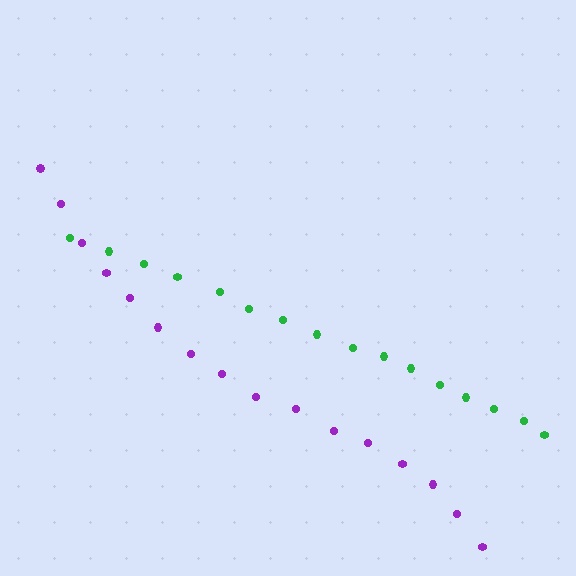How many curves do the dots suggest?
There are 2 distinct paths.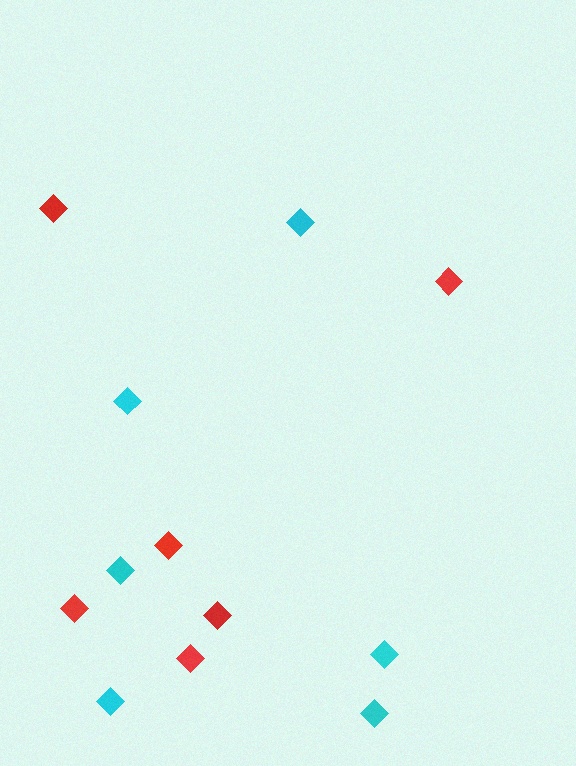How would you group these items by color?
There are 2 groups: one group of red diamonds (6) and one group of cyan diamonds (6).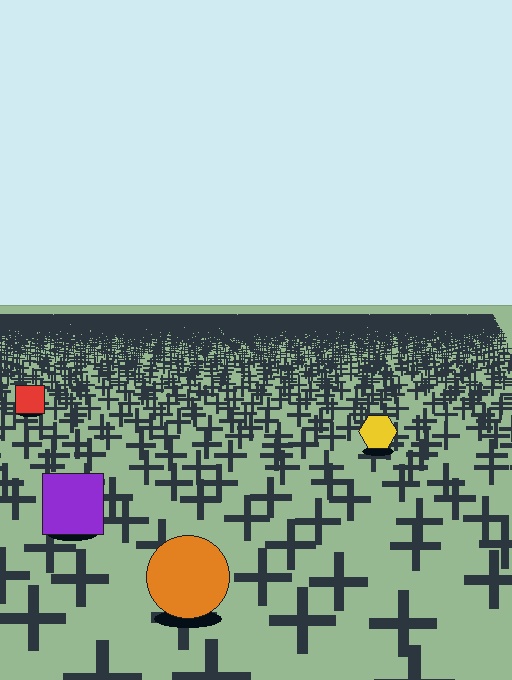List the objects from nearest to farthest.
From nearest to farthest: the orange circle, the purple square, the yellow hexagon, the red square.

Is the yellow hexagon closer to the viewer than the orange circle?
No. The orange circle is closer — you can tell from the texture gradient: the ground texture is coarser near it.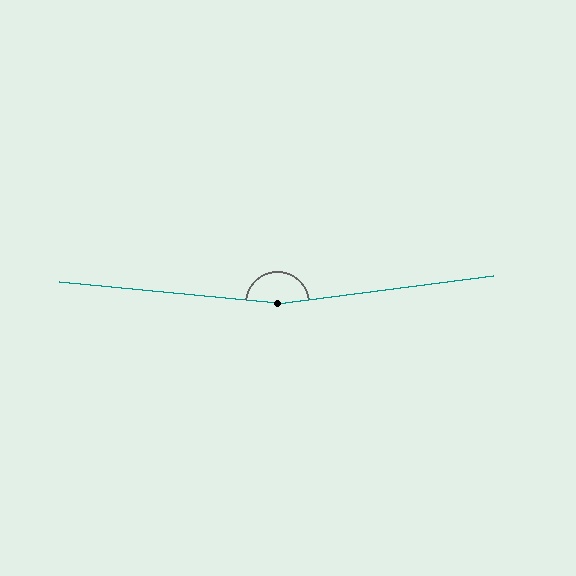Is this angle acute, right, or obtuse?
It is obtuse.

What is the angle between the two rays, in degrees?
Approximately 167 degrees.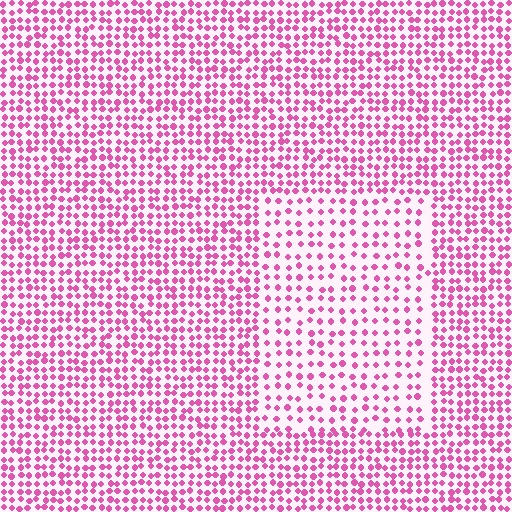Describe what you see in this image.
The image contains small pink elements arranged at two different densities. A rectangle-shaped region is visible where the elements are less densely packed than the surrounding area.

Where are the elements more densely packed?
The elements are more densely packed outside the rectangle boundary.